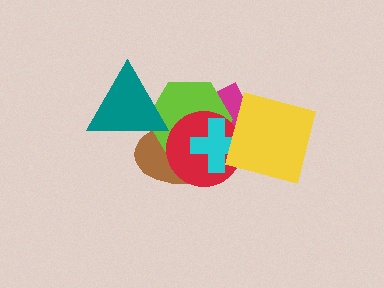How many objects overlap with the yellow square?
2 objects overlap with the yellow square.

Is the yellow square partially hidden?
No, no other shape covers it.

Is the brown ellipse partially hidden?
Yes, it is partially covered by another shape.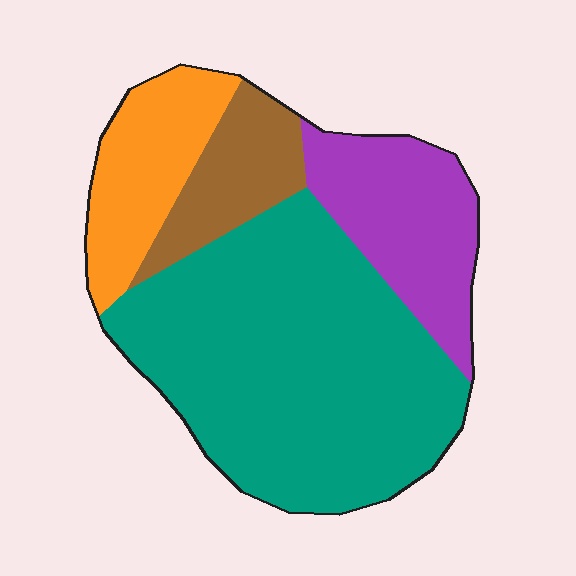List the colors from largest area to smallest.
From largest to smallest: teal, purple, orange, brown.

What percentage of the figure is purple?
Purple takes up about one fifth (1/5) of the figure.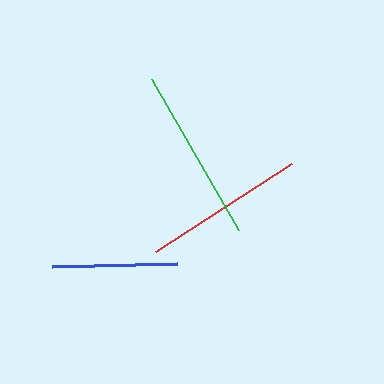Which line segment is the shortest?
The blue line is the shortest at approximately 125 pixels.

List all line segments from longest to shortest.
From longest to shortest: green, red, blue.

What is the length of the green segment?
The green segment is approximately 174 pixels long.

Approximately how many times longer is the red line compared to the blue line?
The red line is approximately 1.3 times the length of the blue line.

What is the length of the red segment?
The red segment is approximately 162 pixels long.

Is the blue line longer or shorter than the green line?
The green line is longer than the blue line.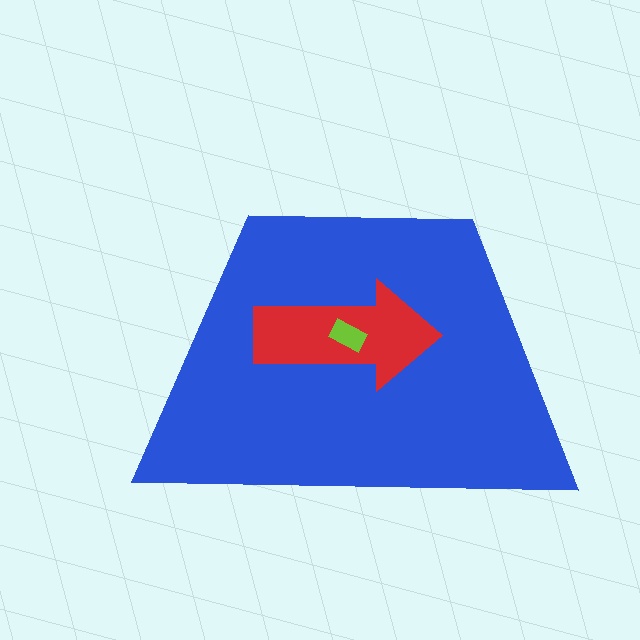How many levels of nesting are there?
3.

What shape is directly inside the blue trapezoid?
The red arrow.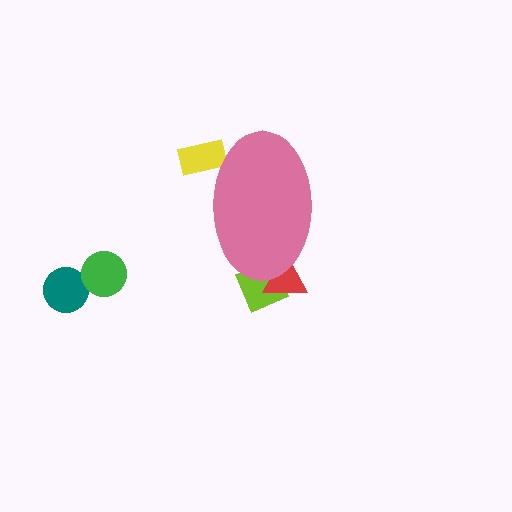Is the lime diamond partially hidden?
Yes, the lime diamond is partially hidden behind the pink ellipse.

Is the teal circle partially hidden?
No, the teal circle is fully visible.